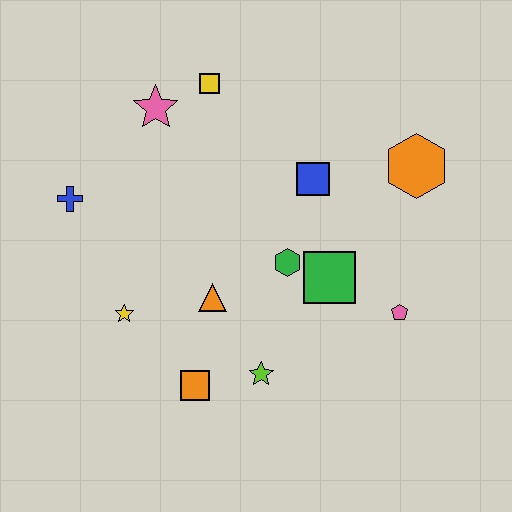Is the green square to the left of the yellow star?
No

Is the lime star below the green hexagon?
Yes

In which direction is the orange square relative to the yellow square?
The orange square is below the yellow square.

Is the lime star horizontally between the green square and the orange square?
Yes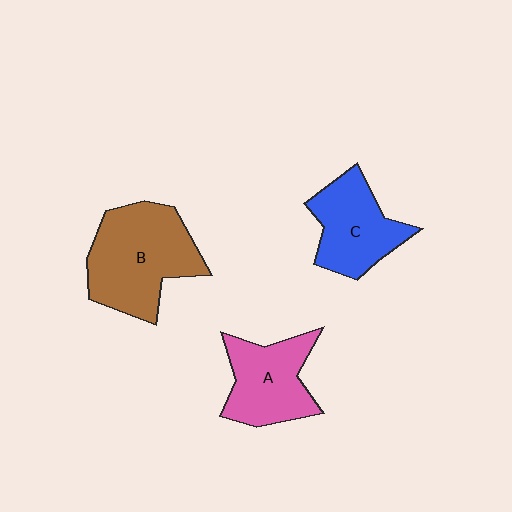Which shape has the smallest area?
Shape C (blue).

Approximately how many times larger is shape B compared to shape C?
Approximately 1.4 times.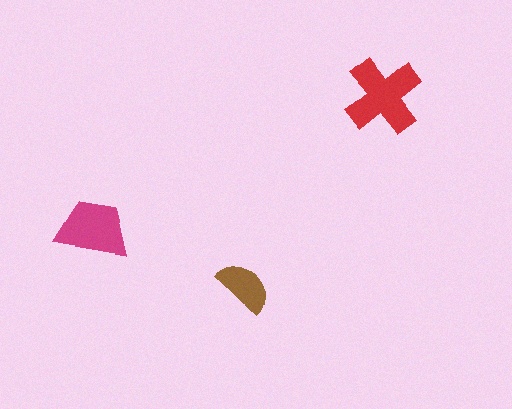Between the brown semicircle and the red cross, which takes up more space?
The red cross.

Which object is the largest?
The red cross.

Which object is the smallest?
The brown semicircle.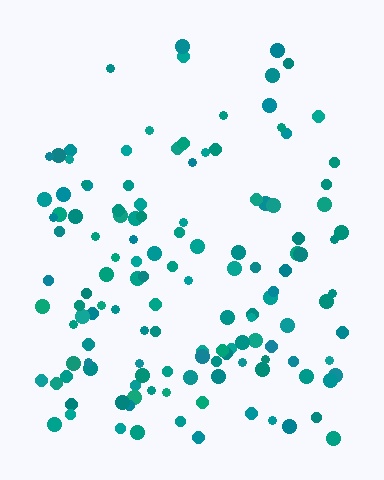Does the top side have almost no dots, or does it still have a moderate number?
Still a moderate number, just noticeably fewer than the bottom.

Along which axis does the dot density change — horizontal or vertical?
Vertical.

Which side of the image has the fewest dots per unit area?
The top.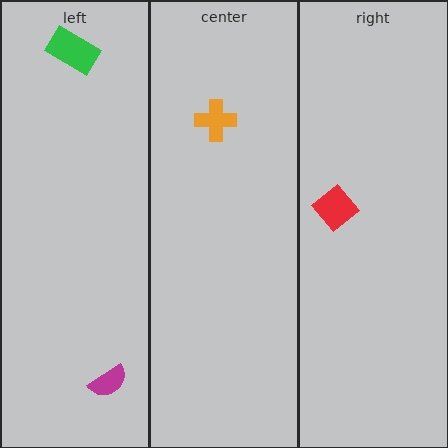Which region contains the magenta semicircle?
The left region.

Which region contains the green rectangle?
The left region.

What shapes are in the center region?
The orange cross.